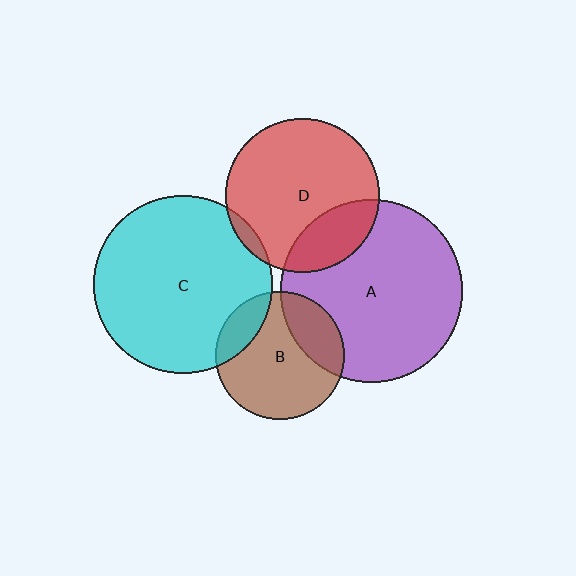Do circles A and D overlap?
Yes.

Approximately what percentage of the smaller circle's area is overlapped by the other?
Approximately 20%.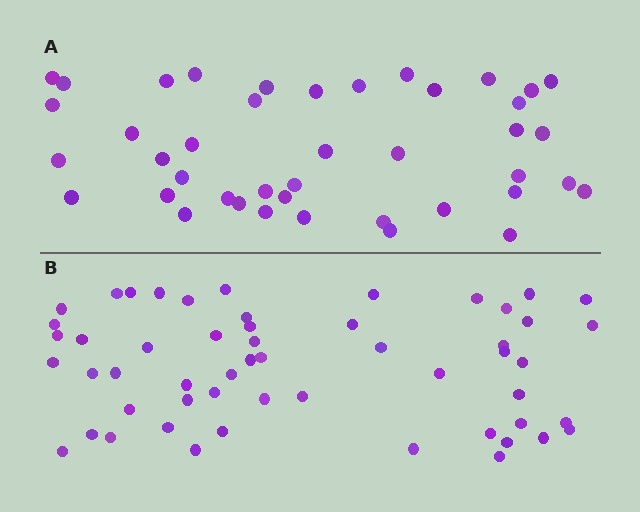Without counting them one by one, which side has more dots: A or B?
Region B (the bottom region) has more dots.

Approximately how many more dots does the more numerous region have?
Region B has roughly 12 or so more dots than region A.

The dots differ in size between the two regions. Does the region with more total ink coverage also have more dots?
No. Region A has more total ink coverage because its dots are larger, but region B actually contains more individual dots. Total area can be misleading — the number of items is what matters here.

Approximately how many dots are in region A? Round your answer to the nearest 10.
About 40 dots. (The exact count is 42, which rounds to 40.)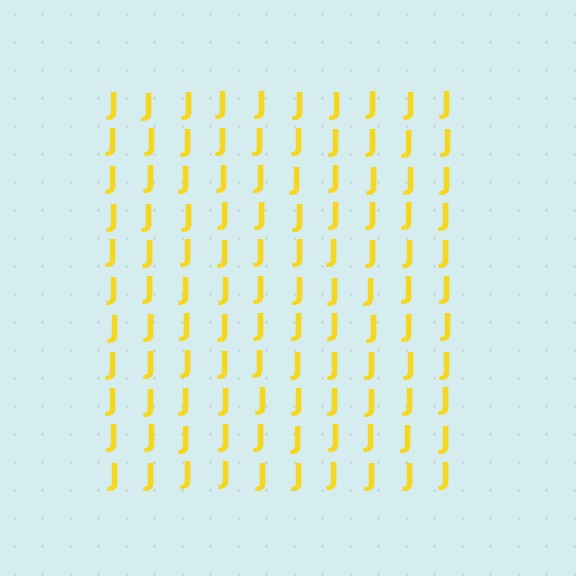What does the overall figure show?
The overall figure shows a square.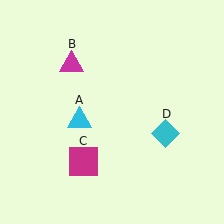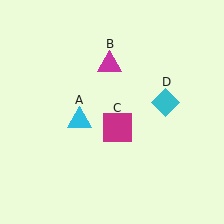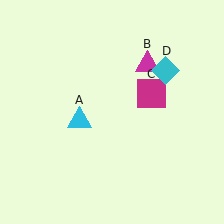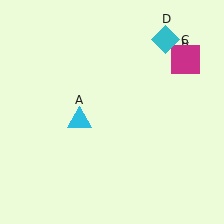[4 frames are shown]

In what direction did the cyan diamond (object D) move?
The cyan diamond (object D) moved up.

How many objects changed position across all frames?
3 objects changed position: magenta triangle (object B), magenta square (object C), cyan diamond (object D).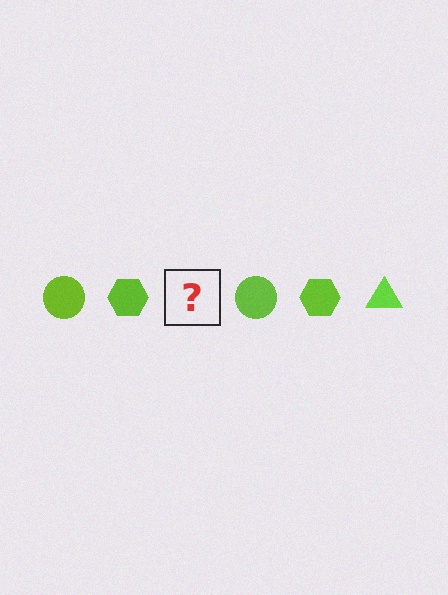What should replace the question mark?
The question mark should be replaced with a lime triangle.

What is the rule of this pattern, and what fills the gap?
The rule is that the pattern cycles through circle, hexagon, triangle shapes in lime. The gap should be filled with a lime triangle.